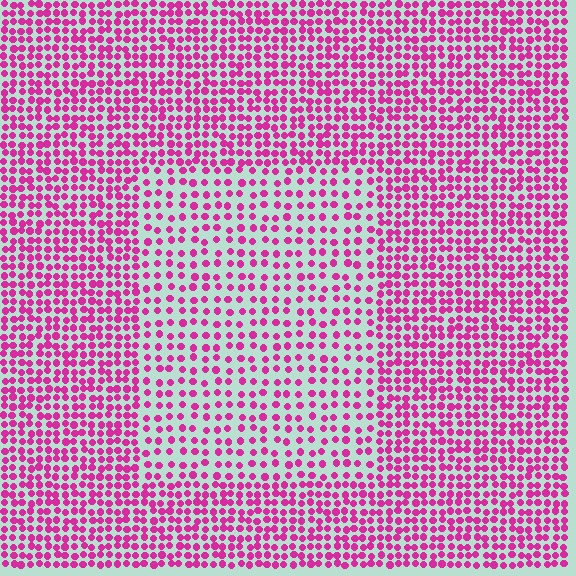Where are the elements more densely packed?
The elements are more densely packed outside the rectangle boundary.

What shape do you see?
I see a rectangle.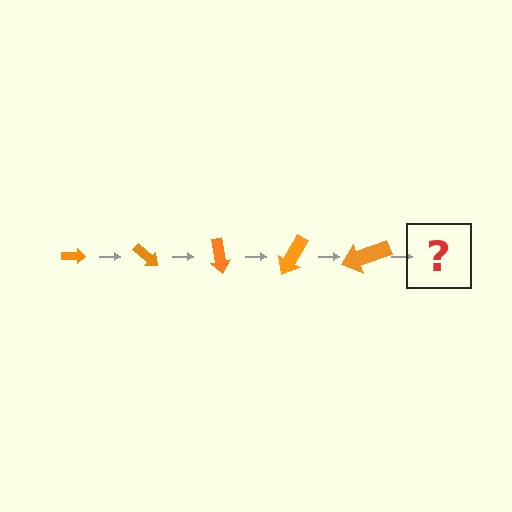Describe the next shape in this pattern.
It should be an arrow, larger than the previous one and rotated 200 degrees from the start.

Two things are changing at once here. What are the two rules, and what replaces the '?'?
The two rules are that the arrow grows larger each step and it rotates 40 degrees each step. The '?' should be an arrow, larger than the previous one and rotated 200 degrees from the start.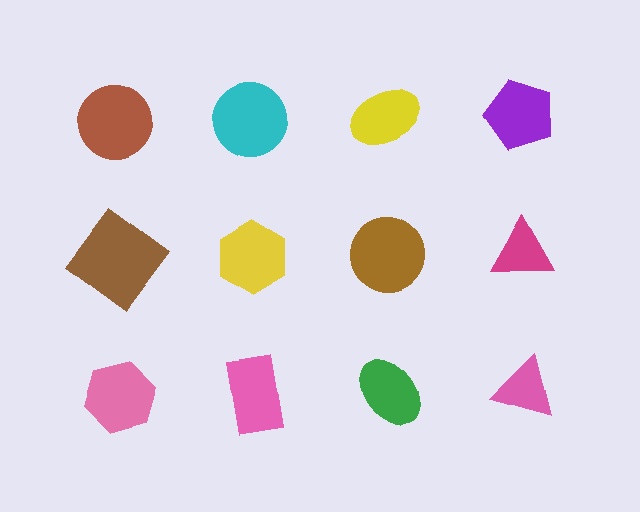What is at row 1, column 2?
A cyan circle.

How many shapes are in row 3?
4 shapes.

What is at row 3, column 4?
A pink triangle.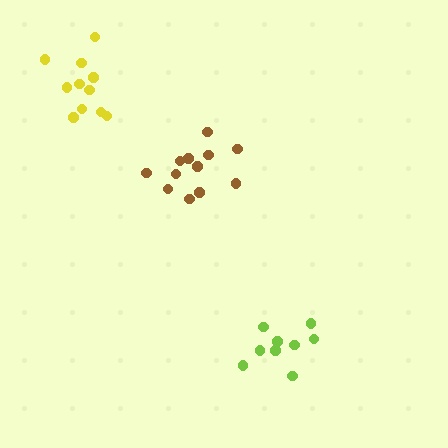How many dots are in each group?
Group 1: 12 dots, Group 2: 9 dots, Group 3: 11 dots (32 total).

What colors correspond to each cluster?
The clusters are colored: brown, lime, yellow.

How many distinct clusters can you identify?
There are 3 distinct clusters.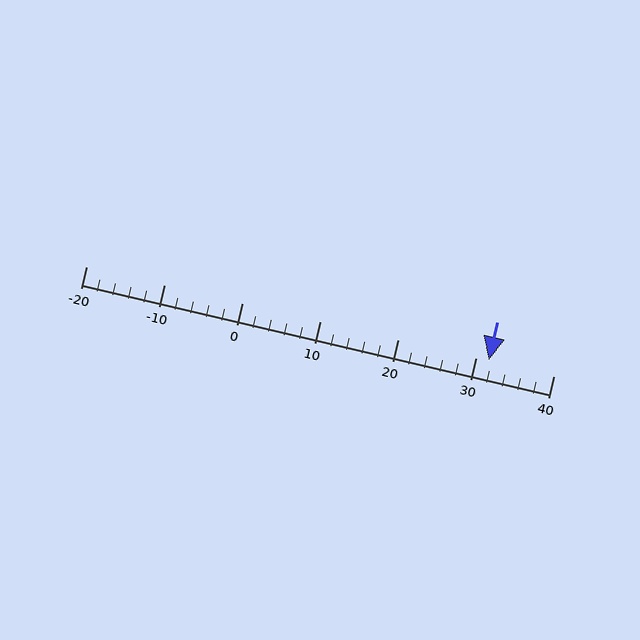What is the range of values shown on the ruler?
The ruler shows values from -20 to 40.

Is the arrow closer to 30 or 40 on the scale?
The arrow is closer to 30.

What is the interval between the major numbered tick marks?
The major tick marks are spaced 10 units apart.